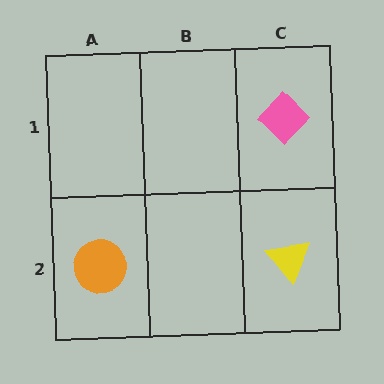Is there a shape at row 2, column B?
No, that cell is empty.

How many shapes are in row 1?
1 shape.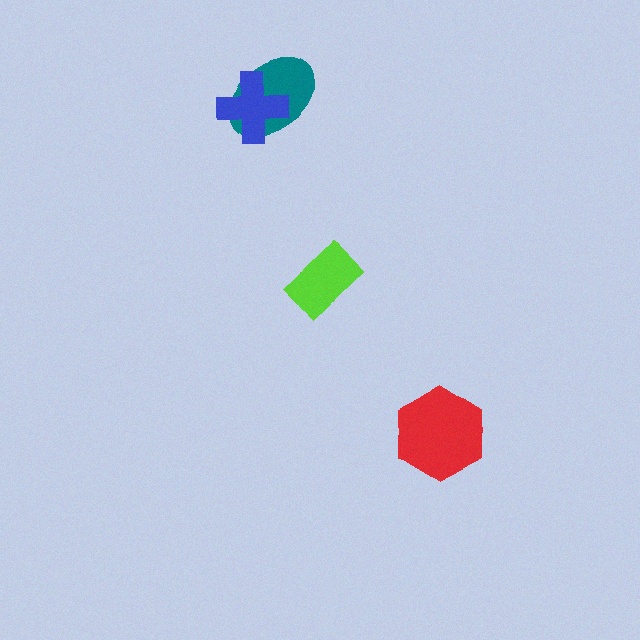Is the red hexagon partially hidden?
No, no other shape covers it.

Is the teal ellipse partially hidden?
Yes, it is partially covered by another shape.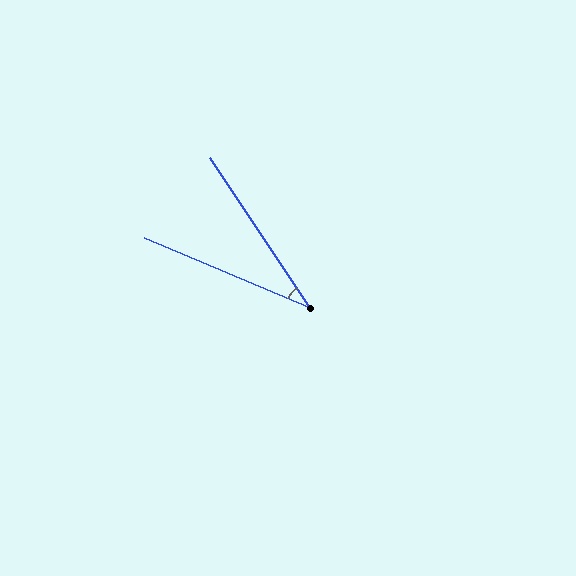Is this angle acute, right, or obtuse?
It is acute.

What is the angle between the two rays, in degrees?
Approximately 34 degrees.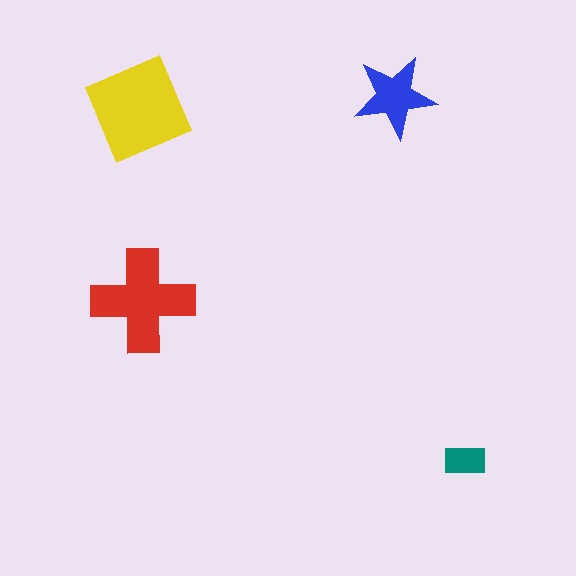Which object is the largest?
The yellow square.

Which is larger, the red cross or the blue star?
The red cross.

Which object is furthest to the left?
The yellow square is leftmost.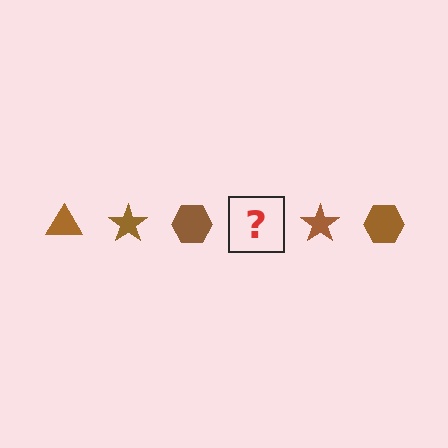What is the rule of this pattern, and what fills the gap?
The rule is that the pattern cycles through triangle, star, hexagon shapes in brown. The gap should be filled with a brown triangle.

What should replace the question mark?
The question mark should be replaced with a brown triangle.